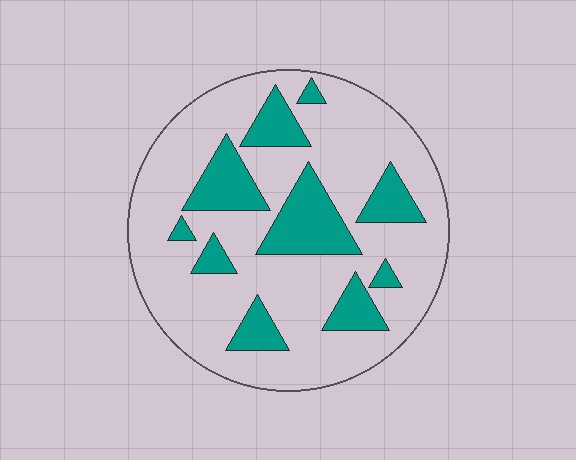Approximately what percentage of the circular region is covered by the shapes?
Approximately 25%.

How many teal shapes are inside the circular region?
10.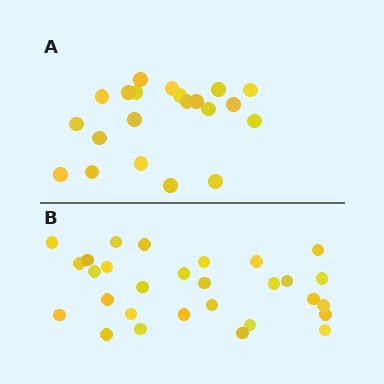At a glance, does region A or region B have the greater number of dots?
Region B (the bottom region) has more dots.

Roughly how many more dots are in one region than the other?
Region B has roughly 8 or so more dots than region A.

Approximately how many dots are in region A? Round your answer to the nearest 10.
About 20 dots. (The exact count is 21, which rounds to 20.)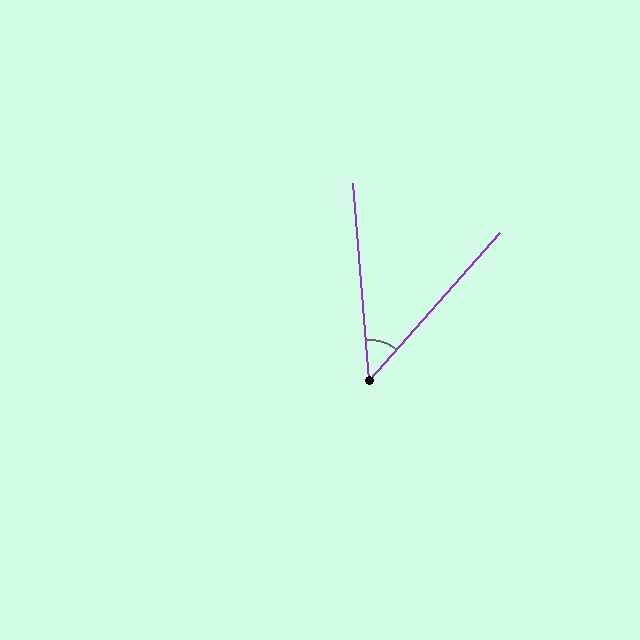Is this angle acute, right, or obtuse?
It is acute.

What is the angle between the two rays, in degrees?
Approximately 46 degrees.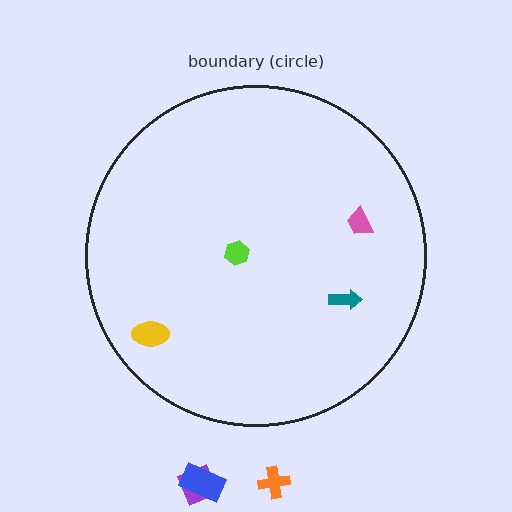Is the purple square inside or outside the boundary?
Outside.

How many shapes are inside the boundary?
4 inside, 3 outside.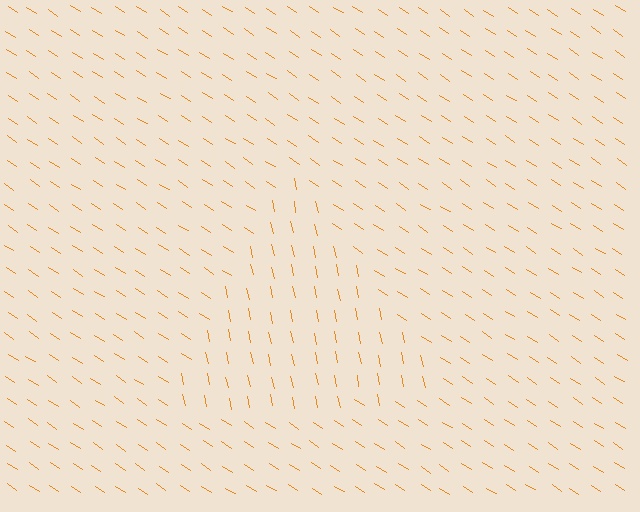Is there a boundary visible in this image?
Yes, there is a texture boundary formed by a change in line orientation.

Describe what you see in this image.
The image is filled with small orange line segments. A triangle region in the image has lines oriented differently from the surrounding lines, creating a visible texture boundary.